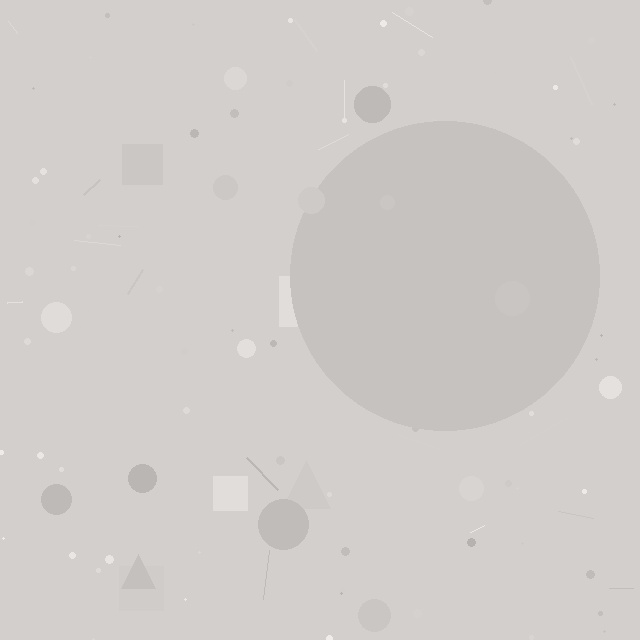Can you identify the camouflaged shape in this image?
The camouflaged shape is a circle.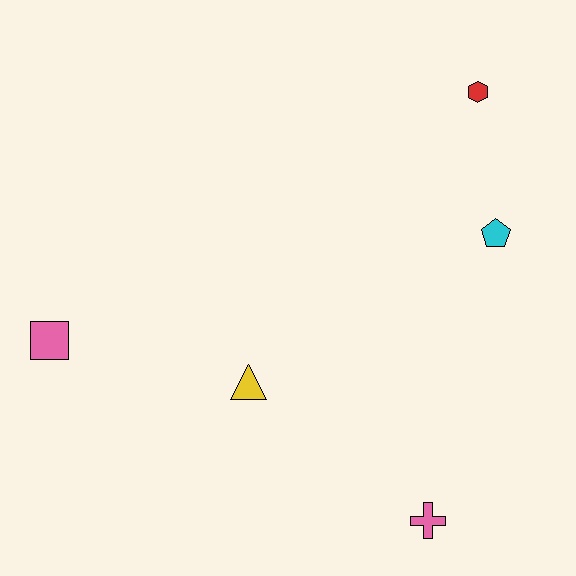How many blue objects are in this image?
There are no blue objects.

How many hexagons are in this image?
There is 1 hexagon.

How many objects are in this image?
There are 5 objects.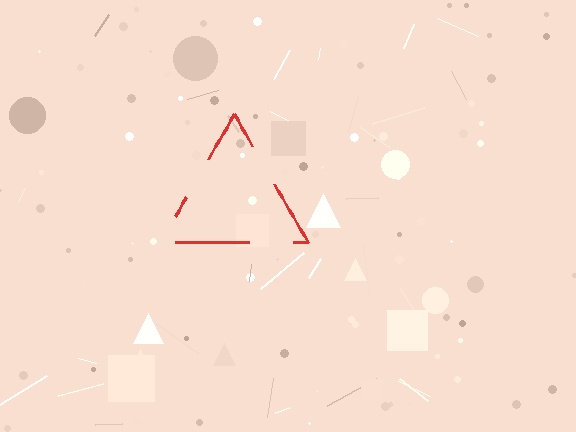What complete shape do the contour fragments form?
The contour fragments form a triangle.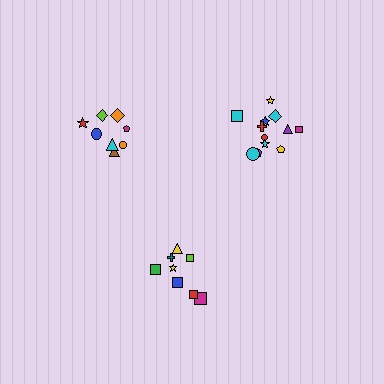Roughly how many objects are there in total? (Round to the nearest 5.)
Roughly 30 objects in total.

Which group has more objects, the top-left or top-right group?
The top-right group.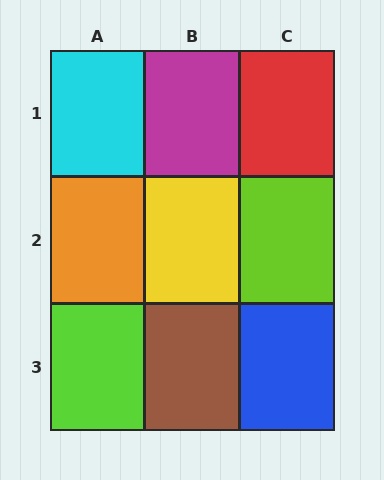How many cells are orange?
1 cell is orange.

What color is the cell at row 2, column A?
Orange.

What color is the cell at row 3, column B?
Brown.